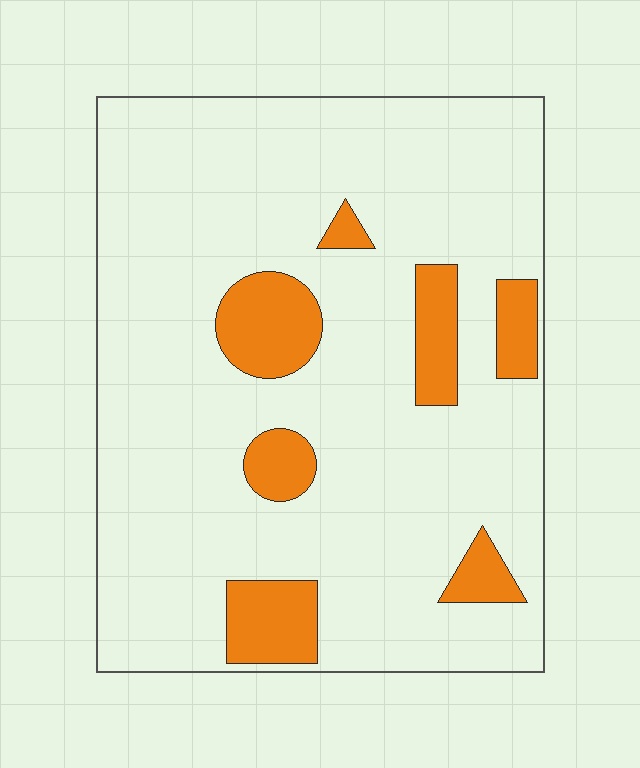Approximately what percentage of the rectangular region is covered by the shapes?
Approximately 15%.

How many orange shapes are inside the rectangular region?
7.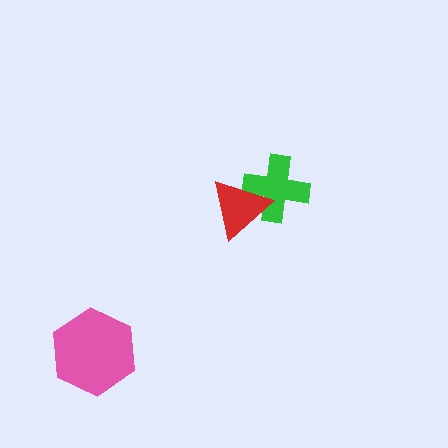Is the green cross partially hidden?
Yes, it is partially covered by another shape.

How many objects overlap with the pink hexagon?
0 objects overlap with the pink hexagon.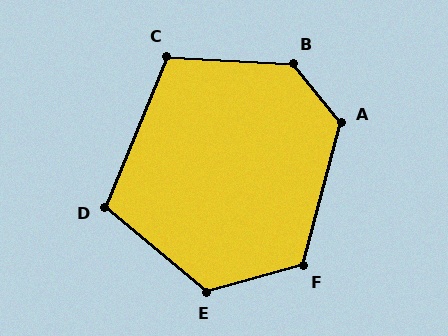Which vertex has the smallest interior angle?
D, at approximately 108 degrees.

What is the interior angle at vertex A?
Approximately 126 degrees (obtuse).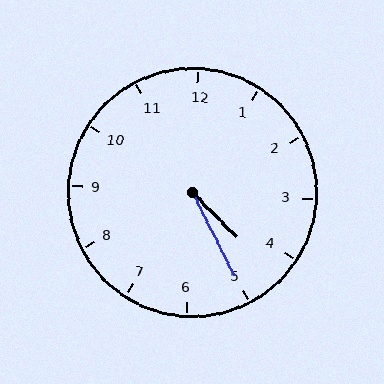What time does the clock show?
4:25.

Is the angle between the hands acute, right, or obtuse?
It is acute.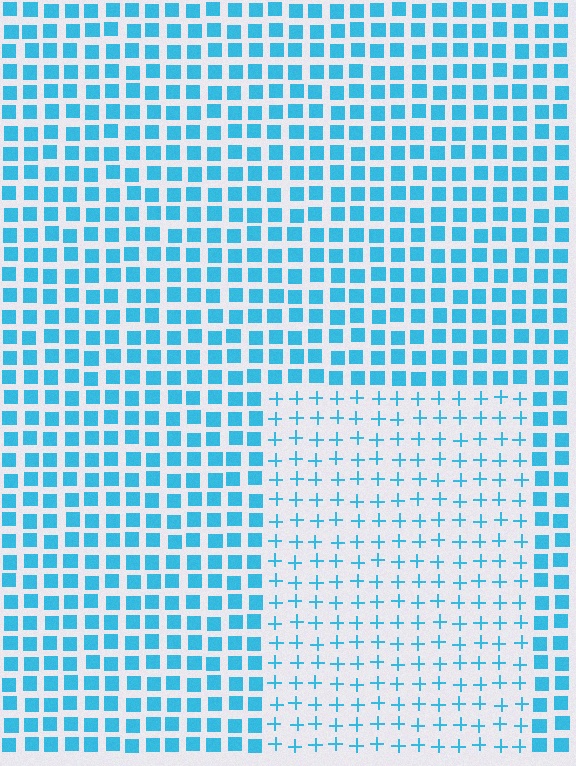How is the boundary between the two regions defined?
The boundary is defined by a change in element shape: plus signs inside vs. squares outside. All elements share the same color and spacing.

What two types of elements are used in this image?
The image uses plus signs inside the rectangle region and squares outside it.